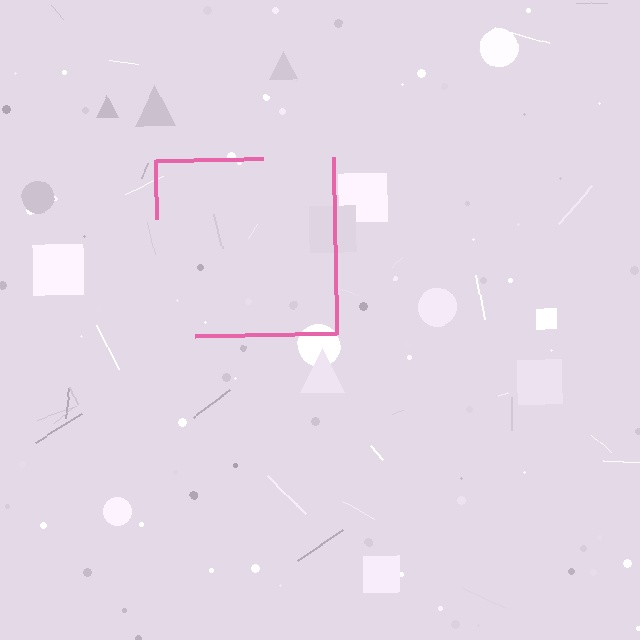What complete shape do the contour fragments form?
The contour fragments form a square.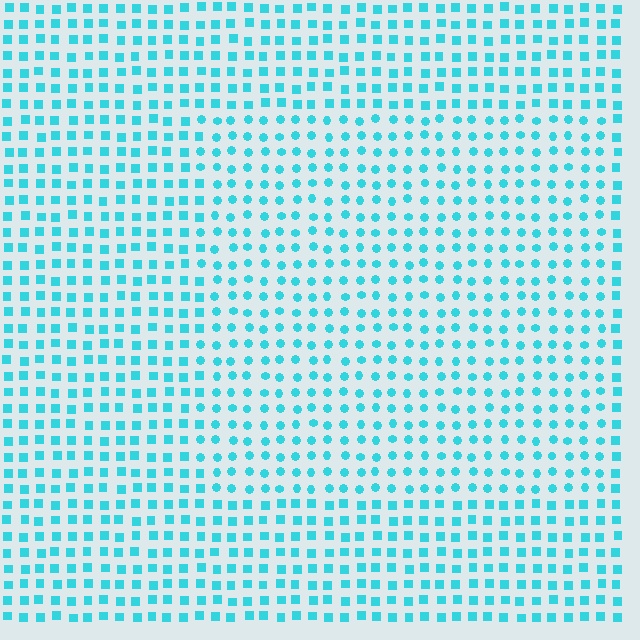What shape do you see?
I see a rectangle.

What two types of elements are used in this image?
The image uses circles inside the rectangle region and squares outside it.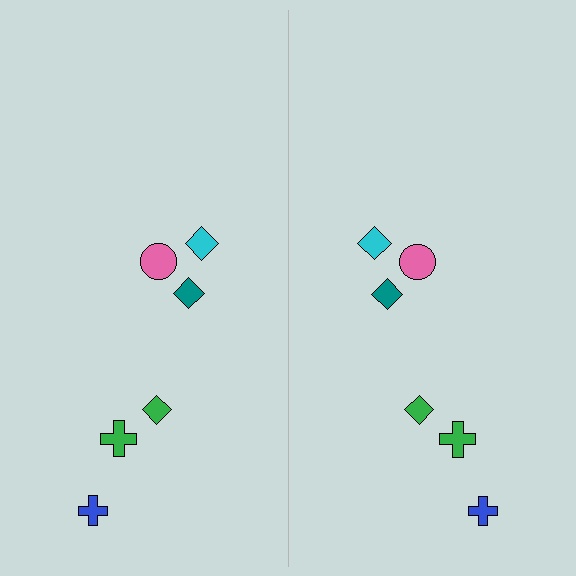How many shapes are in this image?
There are 12 shapes in this image.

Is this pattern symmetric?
Yes, this pattern has bilateral (reflection) symmetry.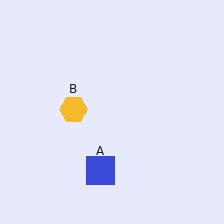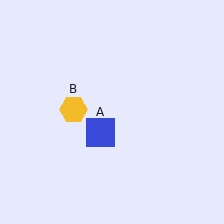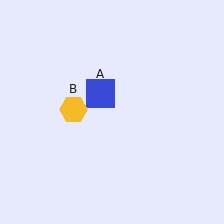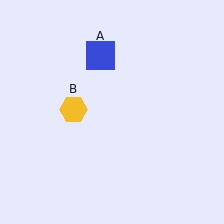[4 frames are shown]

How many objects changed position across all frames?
1 object changed position: blue square (object A).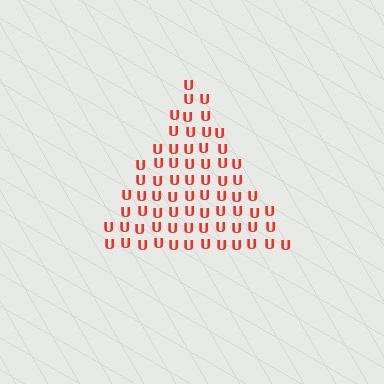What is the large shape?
The large shape is a triangle.